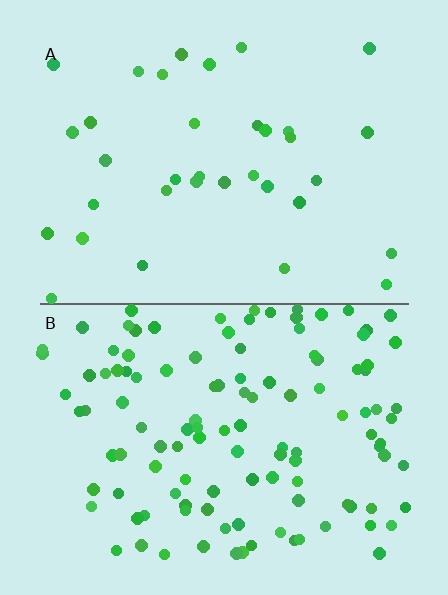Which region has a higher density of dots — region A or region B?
B (the bottom).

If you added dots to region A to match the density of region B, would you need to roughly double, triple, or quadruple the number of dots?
Approximately triple.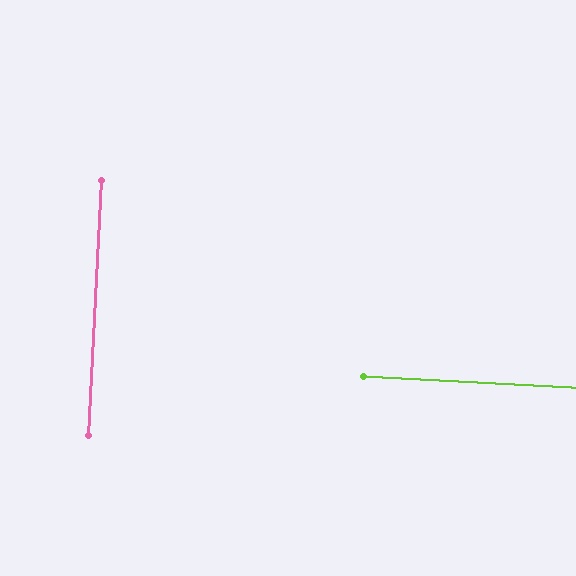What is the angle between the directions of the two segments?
Approximately 90 degrees.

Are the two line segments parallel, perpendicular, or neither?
Perpendicular — they meet at approximately 90°.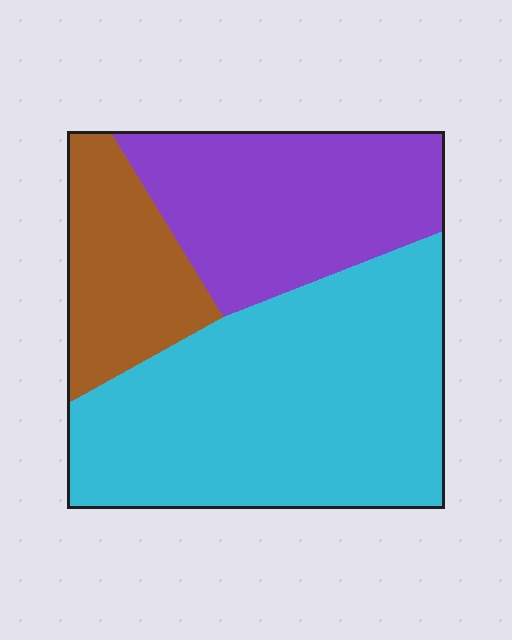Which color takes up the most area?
Cyan, at roughly 55%.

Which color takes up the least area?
Brown, at roughly 20%.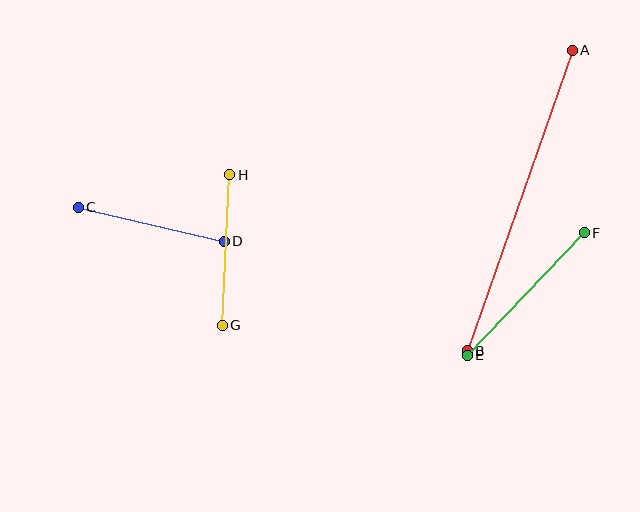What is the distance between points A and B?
The distance is approximately 318 pixels.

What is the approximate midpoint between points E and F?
The midpoint is at approximately (526, 294) pixels.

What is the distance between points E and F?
The distance is approximately 169 pixels.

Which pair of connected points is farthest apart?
Points A and B are farthest apart.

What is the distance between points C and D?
The distance is approximately 150 pixels.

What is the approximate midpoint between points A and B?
The midpoint is at approximately (520, 200) pixels.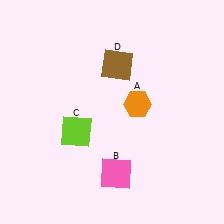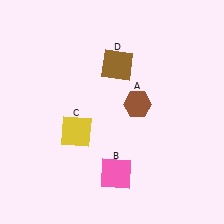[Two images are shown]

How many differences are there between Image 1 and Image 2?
There are 2 differences between the two images.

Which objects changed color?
A changed from orange to brown. C changed from lime to yellow.